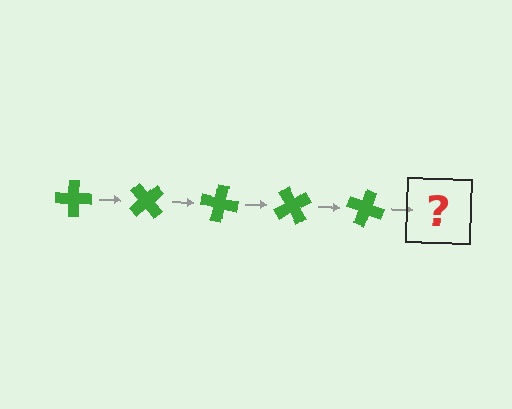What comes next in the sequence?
The next element should be a green cross rotated 250 degrees.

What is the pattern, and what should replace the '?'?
The pattern is that the cross rotates 50 degrees each step. The '?' should be a green cross rotated 250 degrees.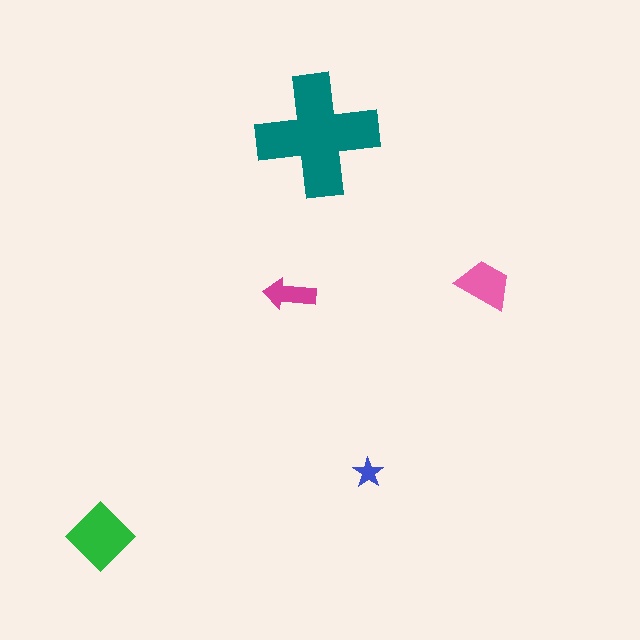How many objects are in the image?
There are 5 objects in the image.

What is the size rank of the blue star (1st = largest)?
5th.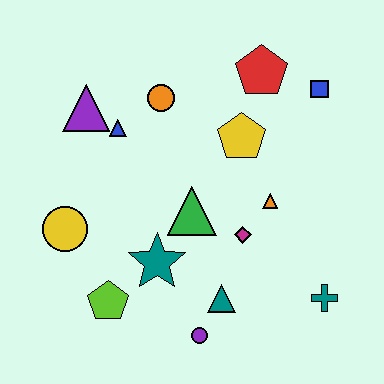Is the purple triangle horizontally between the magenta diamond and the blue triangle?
No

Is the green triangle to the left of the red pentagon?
Yes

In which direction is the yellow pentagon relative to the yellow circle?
The yellow pentagon is to the right of the yellow circle.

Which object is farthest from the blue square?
The lime pentagon is farthest from the blue square.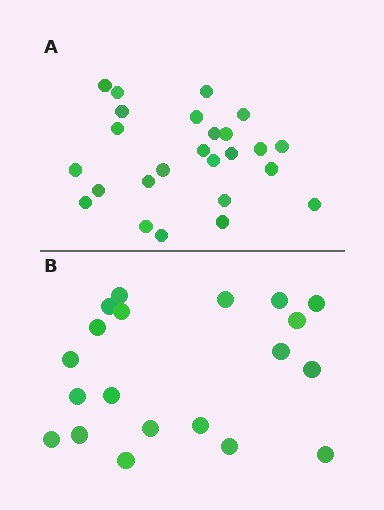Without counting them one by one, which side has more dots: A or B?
Region A (the top region) has more dots.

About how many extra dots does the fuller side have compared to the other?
Region A has about 5 more dots than region B.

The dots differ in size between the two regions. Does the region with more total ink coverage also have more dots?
No. Region B has more total ink coverage because its dots are larger, but region A actually contains more individual dots. Total area can be misleading — the number of items is what matters here.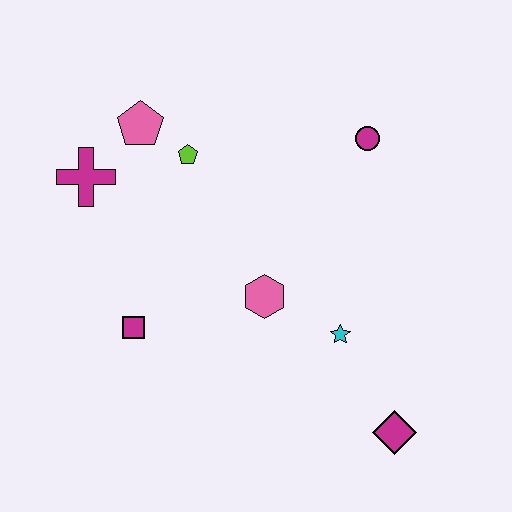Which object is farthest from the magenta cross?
The magenta diamond is farthest from the magenta cross.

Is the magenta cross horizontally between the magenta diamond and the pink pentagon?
No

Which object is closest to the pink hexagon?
The cyan star is closest to the pink hexagon.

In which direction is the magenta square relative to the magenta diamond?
The magenta square is to the left of the magenta diamond.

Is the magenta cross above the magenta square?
Yes